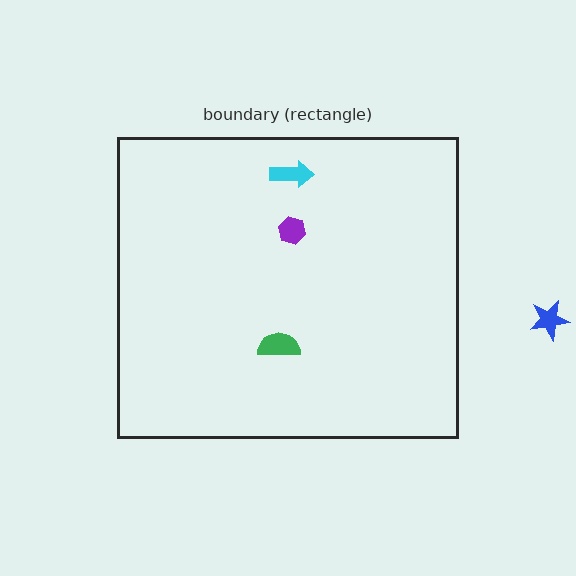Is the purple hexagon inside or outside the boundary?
Inside.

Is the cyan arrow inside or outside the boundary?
Inside.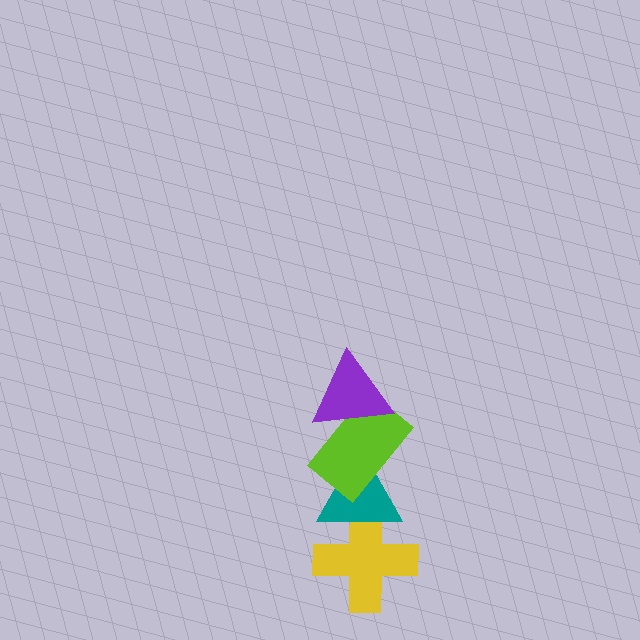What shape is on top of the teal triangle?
The lime rectangle is on top of the teal triangle.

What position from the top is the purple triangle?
The purple triangle is 1st from the top.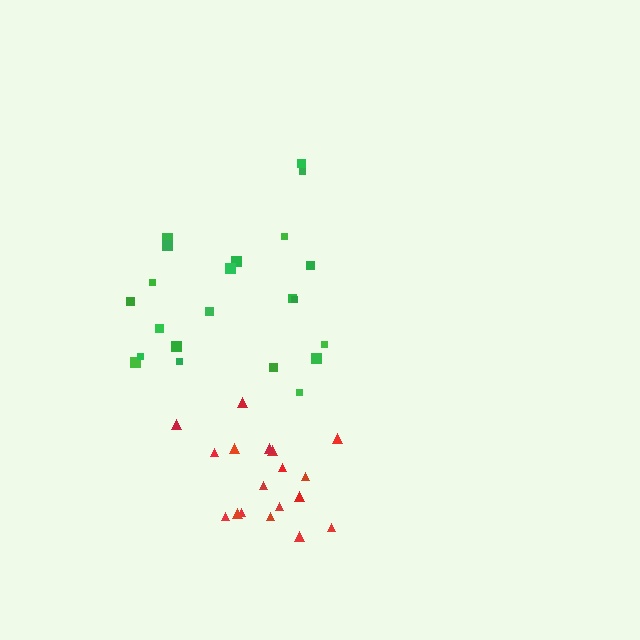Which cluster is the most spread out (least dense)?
Green.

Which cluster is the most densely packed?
Red.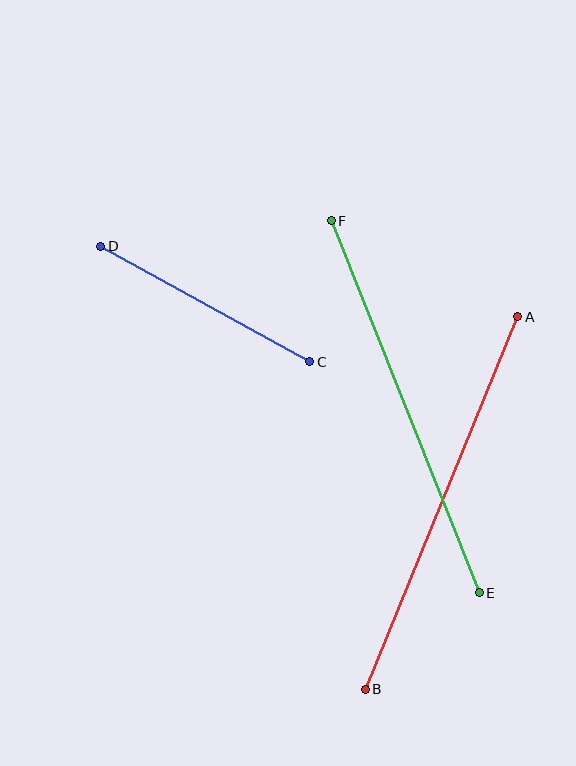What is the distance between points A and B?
The distance is approximately 403 pixels.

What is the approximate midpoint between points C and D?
The midpoint is at approximately (205, 304) pixels.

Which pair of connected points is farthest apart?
Points A and B are farthest apart.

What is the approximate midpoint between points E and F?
The midpoint is at approximately (405, 407) pixels.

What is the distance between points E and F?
The distance is approximately 401 pixels.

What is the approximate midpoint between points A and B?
The midpoint is at approximately (441, 503) pixels.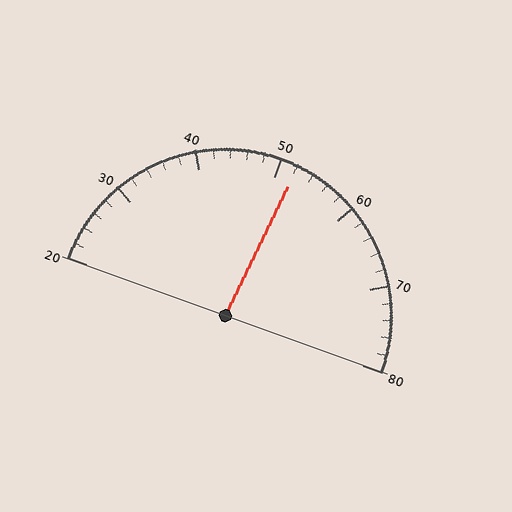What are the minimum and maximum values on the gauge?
The gauge ranges from 20 to 80.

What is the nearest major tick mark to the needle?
The nearest major tick mark is 50.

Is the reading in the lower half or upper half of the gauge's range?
The reading is in the upper half of the range (20 to 80).